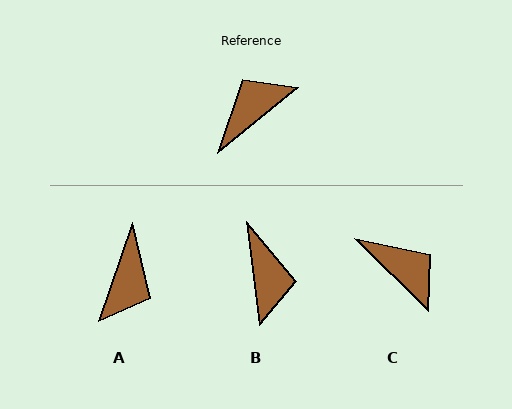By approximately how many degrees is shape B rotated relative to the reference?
Approximately 121 degrees clockwise.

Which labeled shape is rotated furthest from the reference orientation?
A, about 148 degrees away.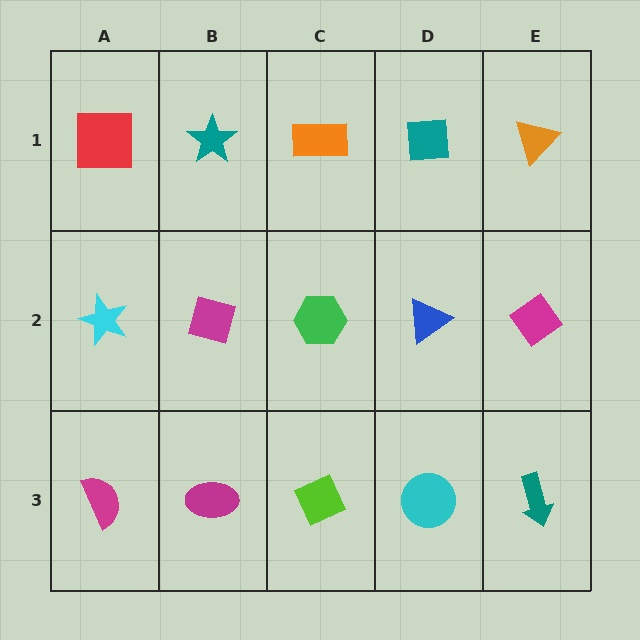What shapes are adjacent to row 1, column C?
A green hexagon (row 2, column C), a teal star (row 1, column B), a teal square (row 1, column D).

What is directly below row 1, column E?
A magenta diamond.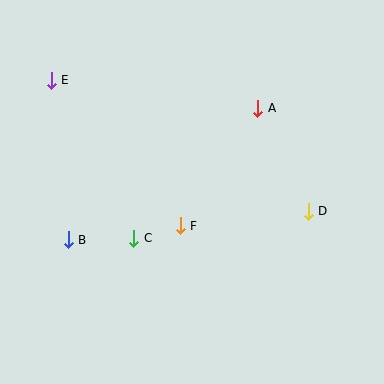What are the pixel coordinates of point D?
Point D is at (308, 211).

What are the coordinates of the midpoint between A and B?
The midpoint between A and B is at (163, 174).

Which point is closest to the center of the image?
Point F at (180, 226) is closest to the center.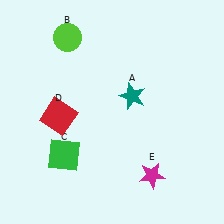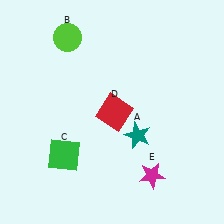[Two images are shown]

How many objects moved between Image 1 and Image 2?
2 objects moved between the two images.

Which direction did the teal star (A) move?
The teal star (A) moved down.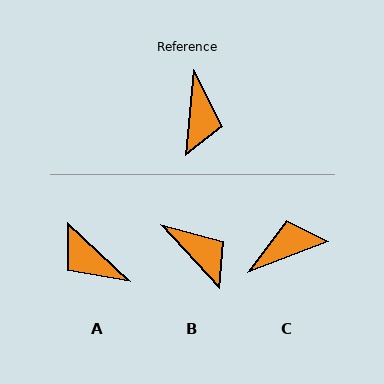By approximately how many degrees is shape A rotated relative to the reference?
Approximately 128 degrees clockwise.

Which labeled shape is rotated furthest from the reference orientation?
A, about 128 degrees away.